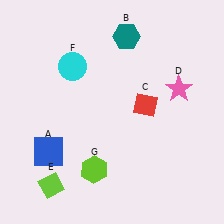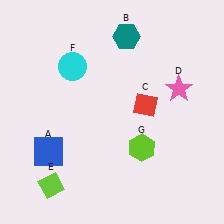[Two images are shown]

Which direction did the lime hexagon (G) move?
The lime hexagon (G) moved right.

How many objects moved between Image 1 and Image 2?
1 object moved between the two images.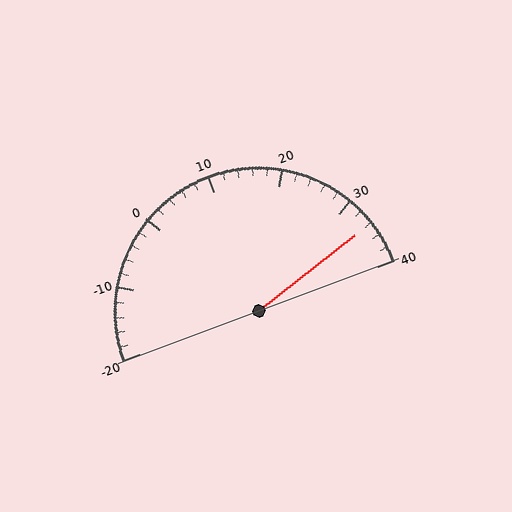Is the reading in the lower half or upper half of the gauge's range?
The reading is in the upper half of the range (-20 to 40).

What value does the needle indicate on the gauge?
The needle indicates approximately 34.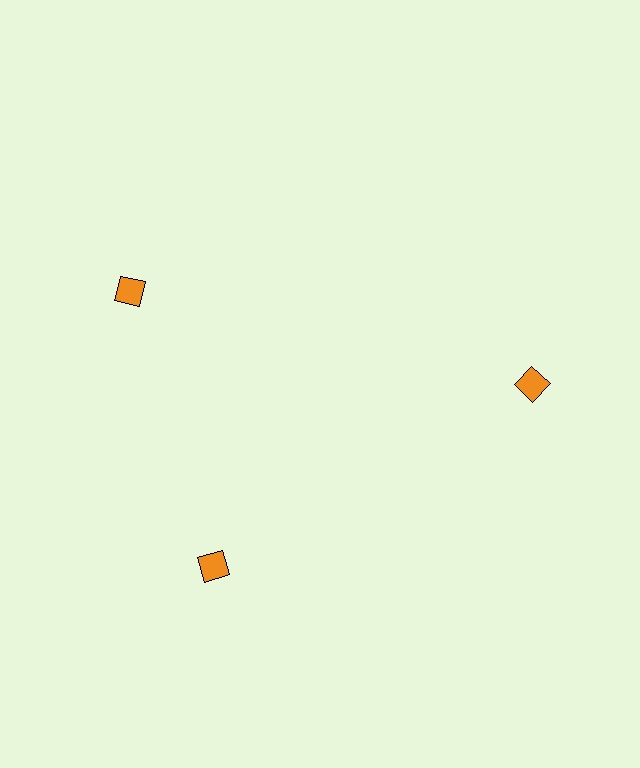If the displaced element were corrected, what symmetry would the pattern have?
It would have 3-fold rotational symmetry — the pattern would map onto itself every 120 degrees.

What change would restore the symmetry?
The symmetry would be restored by rotating it back into even spacing with its neighbors so that all 3 diamonds sit at equal angles and equal distance from the center.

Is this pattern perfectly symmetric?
No. The 3 orange diamonds are arranged in a ring, but one element near the 11 o'clock position is rotated out of alignment along the ring, breaking the 3-fold rotational symmetry.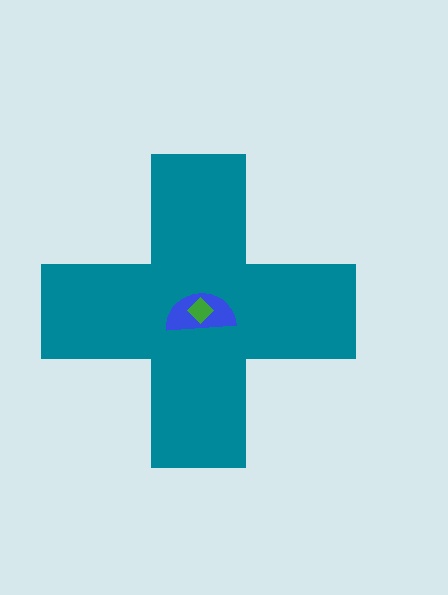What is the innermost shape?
The green diamond.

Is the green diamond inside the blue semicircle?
Yes.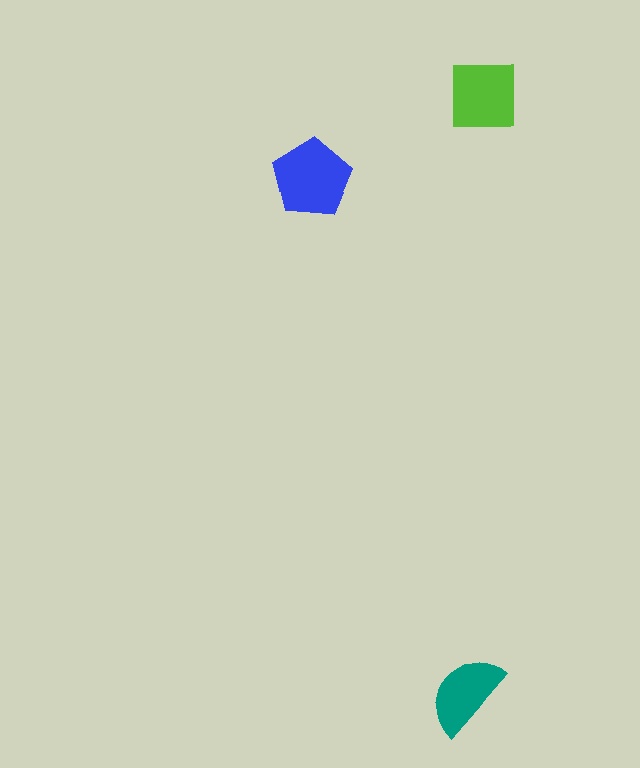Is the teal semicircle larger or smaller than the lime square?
Smaller.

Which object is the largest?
The blue pentagon.